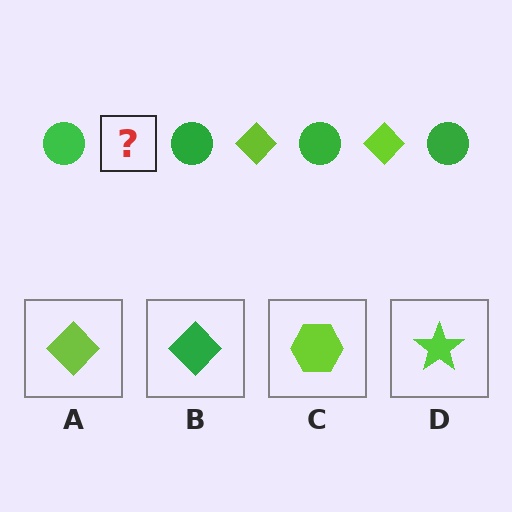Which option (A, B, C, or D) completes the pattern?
A.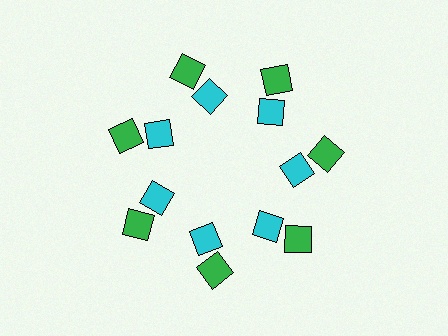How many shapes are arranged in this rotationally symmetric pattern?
There are 14 shapes, arranged in 7 groups of 2.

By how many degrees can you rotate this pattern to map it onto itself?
The pattern maps onto itself every 51 degrees of rotation.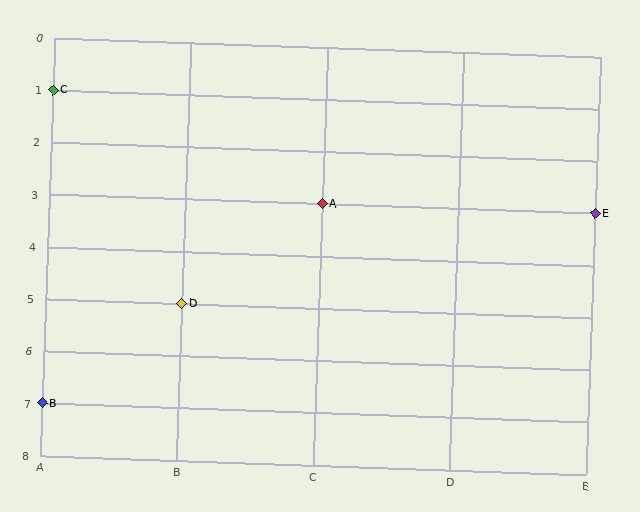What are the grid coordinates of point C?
Point C is at grid coordinates (A, 1).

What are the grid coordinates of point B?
Point B is at grid coordinates (A, 7).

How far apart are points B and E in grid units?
Points B and E are 4 columns and 4 rows apart (about 5.7 grid units diagonally).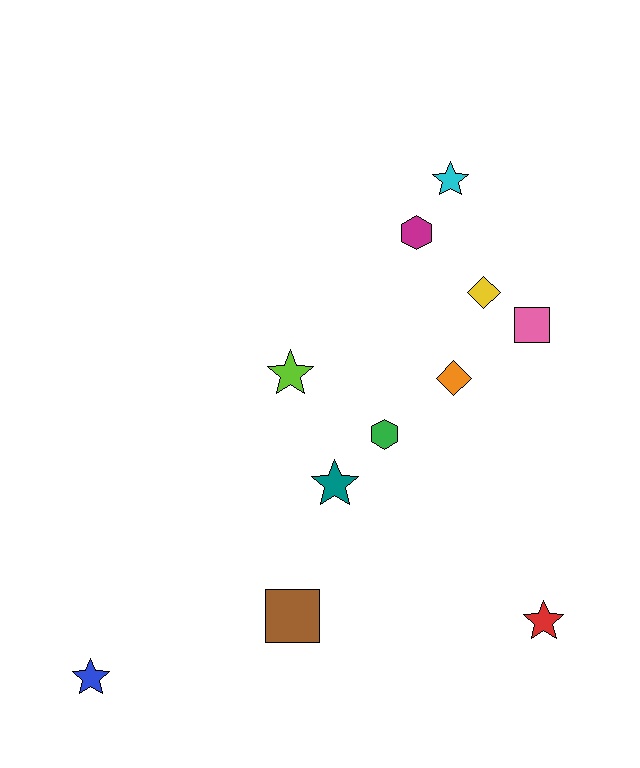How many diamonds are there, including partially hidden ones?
There are 2 diamonds.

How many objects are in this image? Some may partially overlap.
There are 11 objects.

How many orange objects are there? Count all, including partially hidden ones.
There is 1 orange object.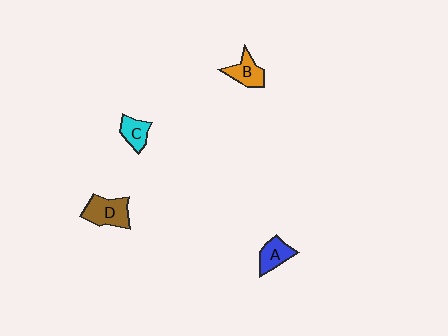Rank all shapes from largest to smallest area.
From largest to smallest: D (brown), B (orange), A (blue), C (cyan).